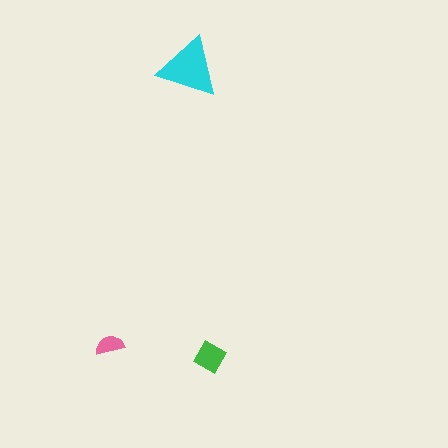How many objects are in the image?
There are 3 objects in the image.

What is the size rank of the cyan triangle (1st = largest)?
1st.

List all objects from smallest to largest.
The pink semicircle, the green diamond, the cyan triangle.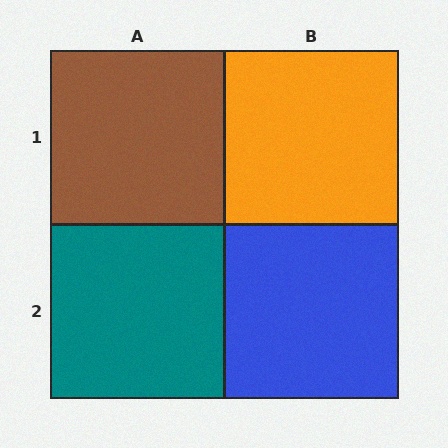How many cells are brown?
1 cell is brown.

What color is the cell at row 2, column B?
Blue.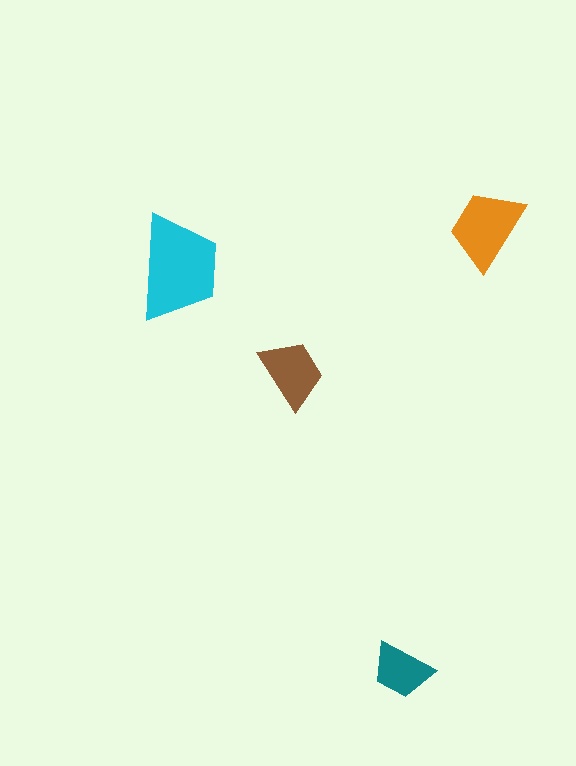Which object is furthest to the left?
The cyan trapezoid is leftmost.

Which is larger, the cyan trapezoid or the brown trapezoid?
The cyan one.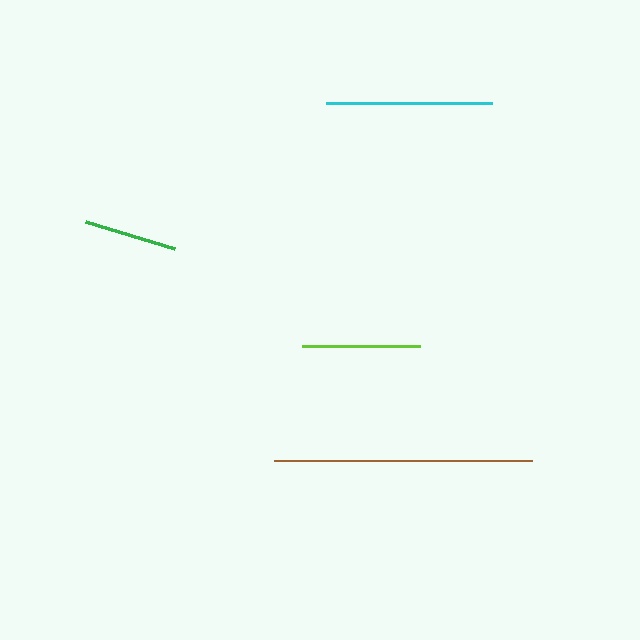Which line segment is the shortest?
The green line is the shortest at approximately 93 pixels.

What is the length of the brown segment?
The brown segment is approximately 258 pixels long.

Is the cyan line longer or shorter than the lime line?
The cyan line is longer than the lime line.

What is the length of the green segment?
The green segment is approximately 93 pixels long.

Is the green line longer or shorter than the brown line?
The brown line is longer than the green line.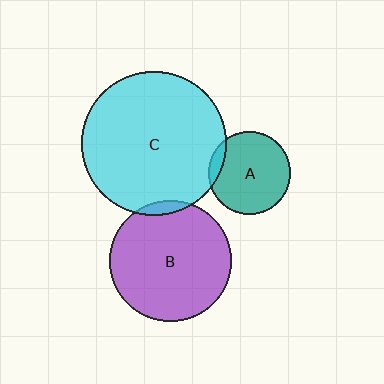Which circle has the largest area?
Circle C (cyan).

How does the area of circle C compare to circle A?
Approximately 3.0 times.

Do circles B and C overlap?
Yes.